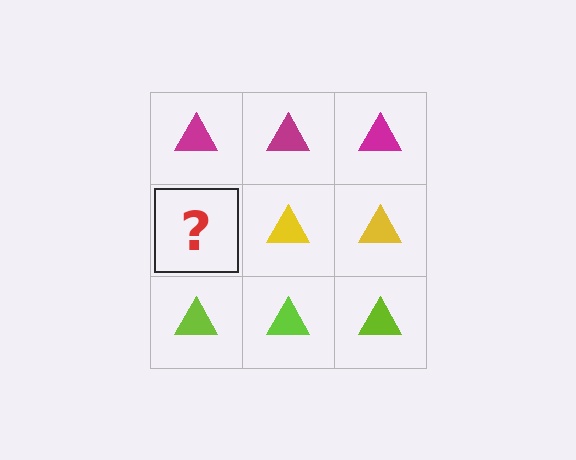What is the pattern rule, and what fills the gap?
The rule is that each row has a consistent color. The gap should be filled with a yellow triangle.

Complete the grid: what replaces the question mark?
The question mark should be replaced with a yellow triangle.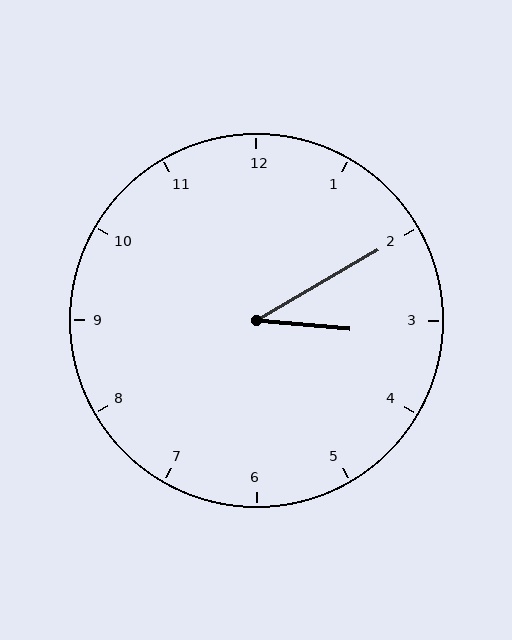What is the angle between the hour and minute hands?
Approximately 35 degrees.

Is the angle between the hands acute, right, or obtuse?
It is acute.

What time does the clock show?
3:10.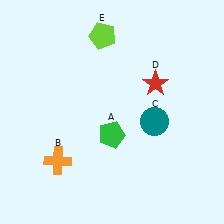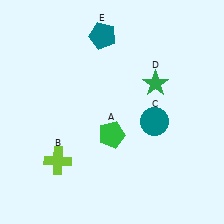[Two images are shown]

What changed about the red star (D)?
In Image 1, D is red. In Image 2, it changed to green.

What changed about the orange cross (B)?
In Image 1, B is orange. In Image 2, it changed to lime.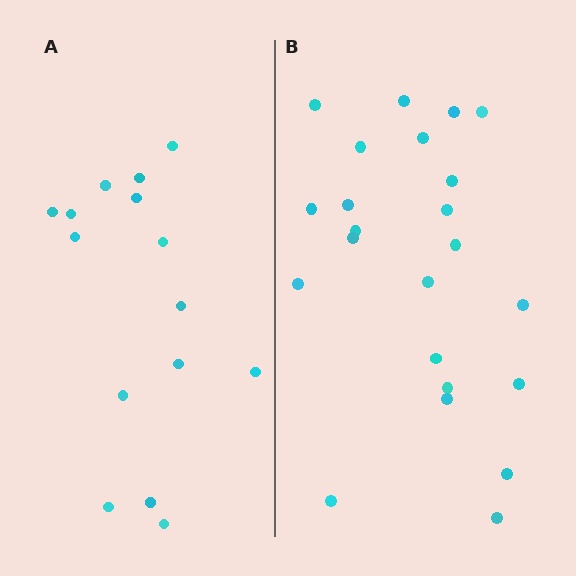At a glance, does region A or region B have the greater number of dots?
Region B (the right region) has more dots.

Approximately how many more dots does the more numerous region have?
Region B has roughly 8 or so more dots than region A.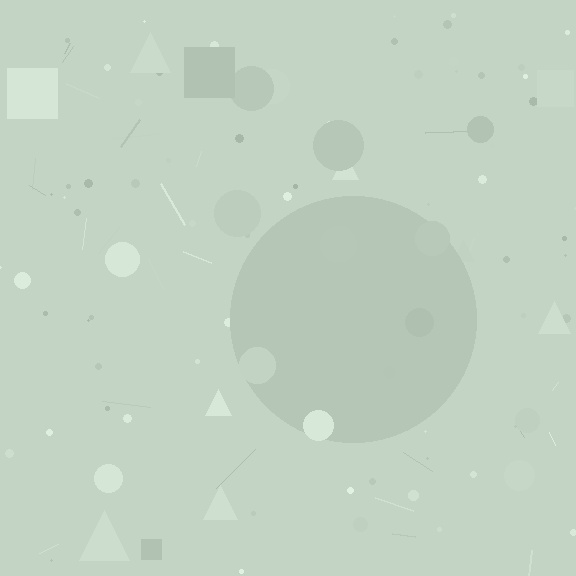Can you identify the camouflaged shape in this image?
The camouflaged shape is a circle.